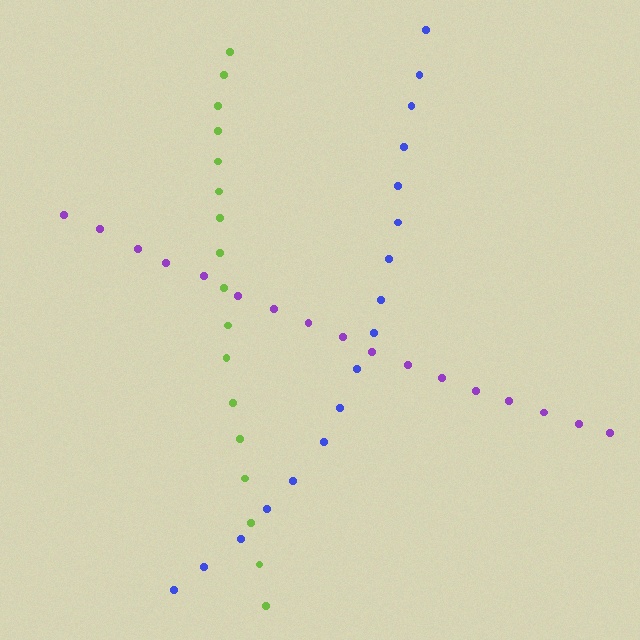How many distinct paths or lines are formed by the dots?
There are 3 distinct paths.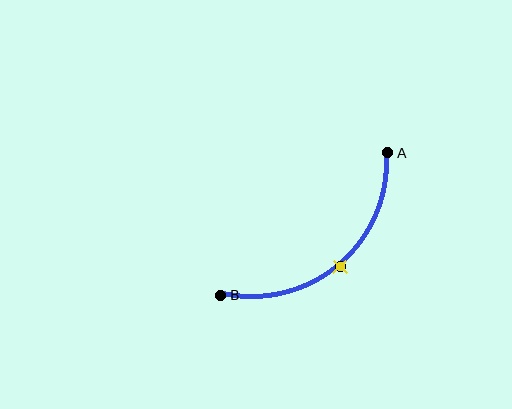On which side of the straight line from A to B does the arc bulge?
The arc bulges below and to the right of the straight line connecting A and B.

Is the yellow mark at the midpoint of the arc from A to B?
Yes. The yellow mark lies on the arc at equal arc-length from both A and B — it is the arc midpoint.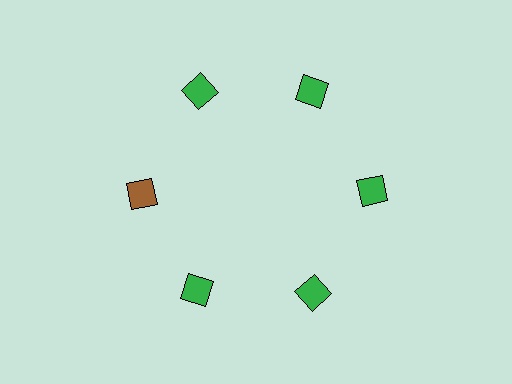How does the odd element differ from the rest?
It has a different color: brown instead of green.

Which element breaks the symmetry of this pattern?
The brown diamond at roughly the 9 o'clock position breaks the symmetry. All other shapes are green diamonds.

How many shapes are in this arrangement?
There are 6 shapes arranged in a ring pattern.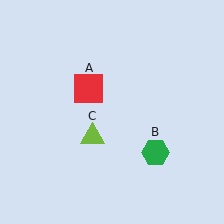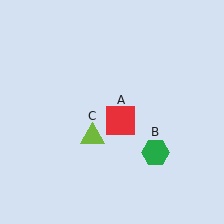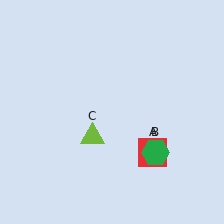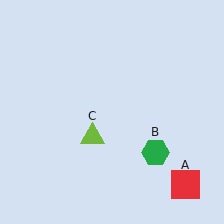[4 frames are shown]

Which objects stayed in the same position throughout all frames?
Green hexagon (object B) and lime triangle (object C) remained stationary.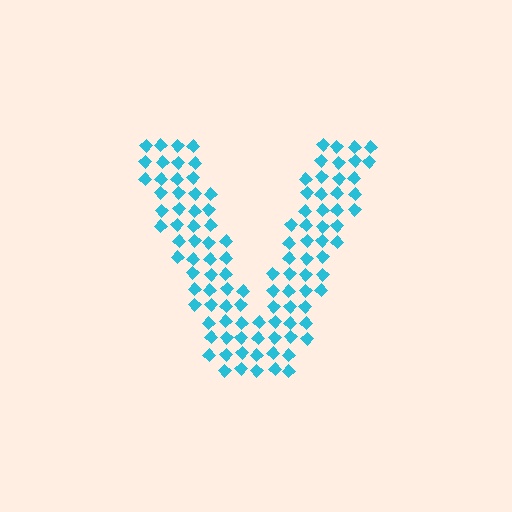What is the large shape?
The large shape is the letter V.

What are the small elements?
The small elements are diamonds.